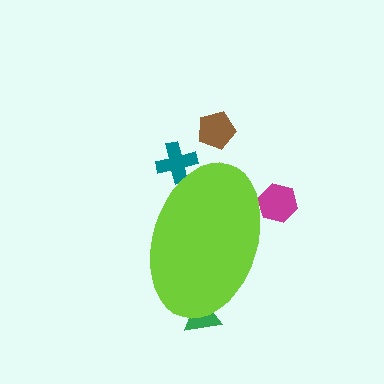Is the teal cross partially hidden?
Yes, the teal cross is partially hidden behind the lime ellipse.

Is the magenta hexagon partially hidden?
Yes, the magenta hexagon is partially hidden behind the lime ellipse.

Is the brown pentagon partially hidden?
No, the brown pentagon is fully visible.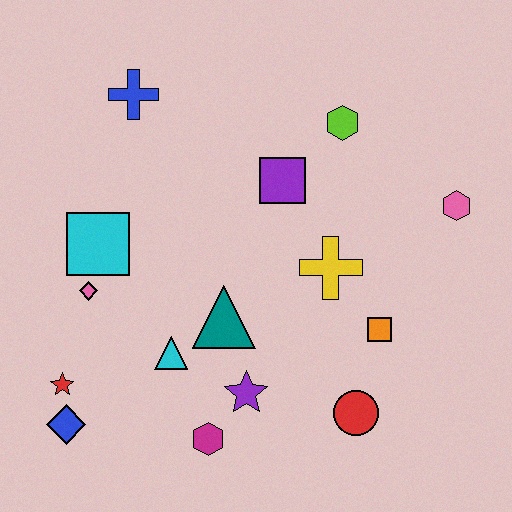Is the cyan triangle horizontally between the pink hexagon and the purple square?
No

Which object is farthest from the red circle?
The blue cross is farthest from the red circle.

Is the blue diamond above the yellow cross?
No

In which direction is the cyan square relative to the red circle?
The cyan square is to the left of the red circle.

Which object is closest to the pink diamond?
The cyan square is closest to the pink diamond.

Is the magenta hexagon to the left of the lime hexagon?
Yes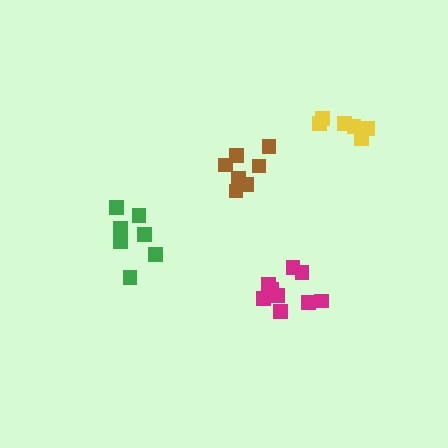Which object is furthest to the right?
The yellow cluster is rightmost.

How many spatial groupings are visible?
There are 4 spatial groupings.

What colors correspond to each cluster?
The clusters are colored: magenta, green, yellow, brown.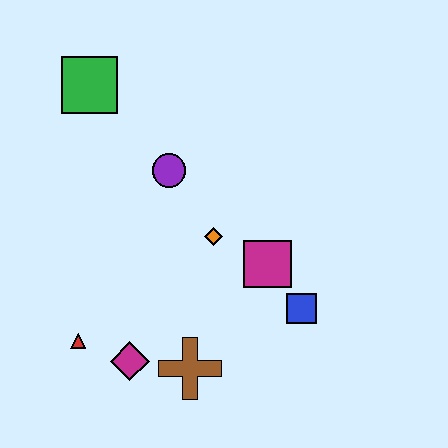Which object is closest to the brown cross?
The magenta diamond is closest to the brown cross.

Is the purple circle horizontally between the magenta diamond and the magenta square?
Yes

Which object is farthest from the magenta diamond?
The green square is farthest from the magenta diamond.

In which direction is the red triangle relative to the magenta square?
The red triangle is to the left of the magenta square.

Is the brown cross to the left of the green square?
No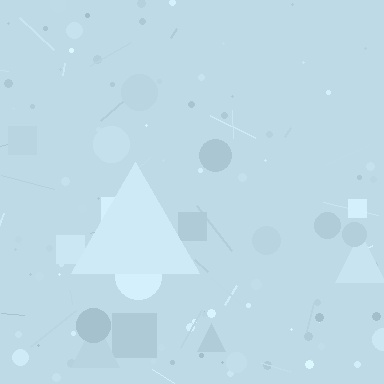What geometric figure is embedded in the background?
A triangle is embedded in the background.